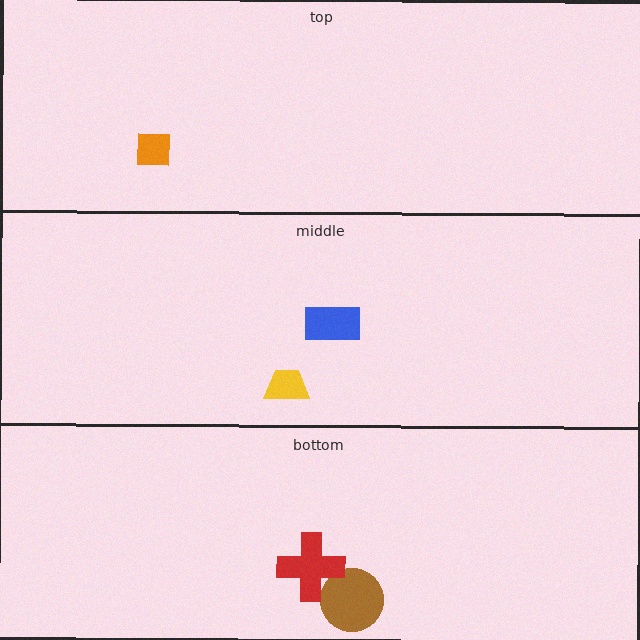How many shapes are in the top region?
1.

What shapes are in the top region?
The orange square.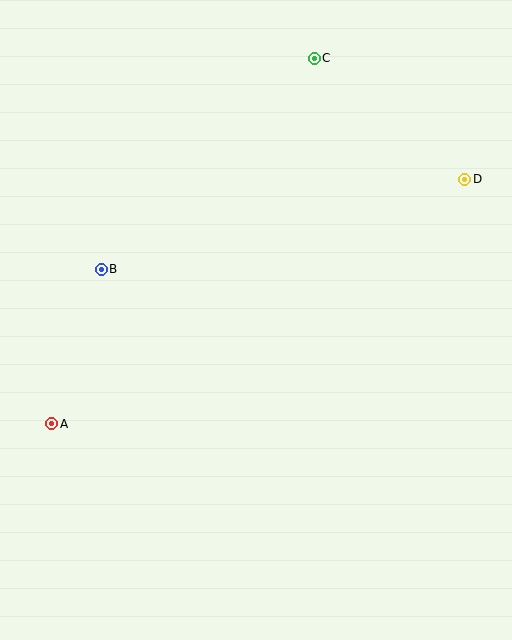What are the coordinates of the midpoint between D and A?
The midpoint between D and A is at (258, 302).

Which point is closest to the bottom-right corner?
Point D is closest to the bottom-right corner.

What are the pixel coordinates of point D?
Point D is at (465, 179).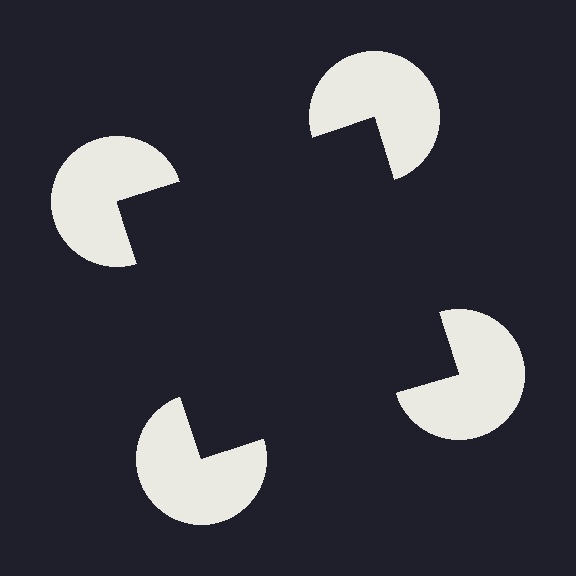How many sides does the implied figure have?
4 sides.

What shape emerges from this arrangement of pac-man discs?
An illusory square — its edges are inferred from the aligned wedge cuts in the pac-man discs, not physically drawn.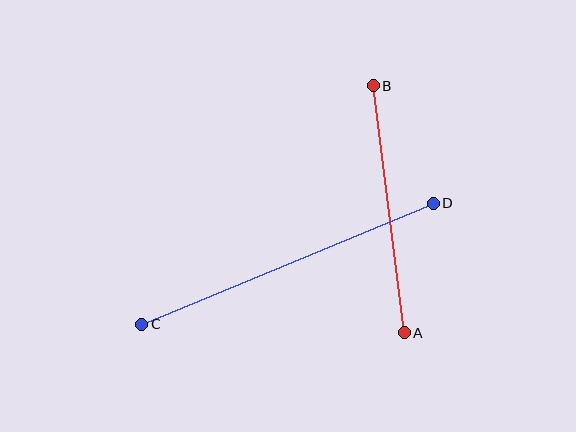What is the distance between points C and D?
The distance is approximately 315 pixels.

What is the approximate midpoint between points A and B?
The midpoint is at approximately (389, 209) pixels.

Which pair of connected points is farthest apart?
Points C and D are farthest apart.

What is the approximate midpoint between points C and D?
The midpoint is at approximately (288, 264) pixels.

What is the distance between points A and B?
The distance is approximately 249 pixels.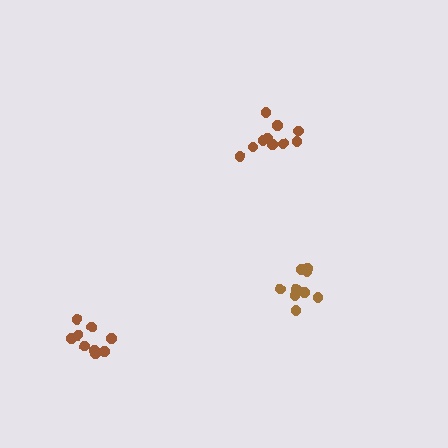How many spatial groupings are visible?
There are 3 spatial groupings.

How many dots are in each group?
Group 1: 9 dots, Group 2: 9 dots, Group 3: 10 dots (28 total).